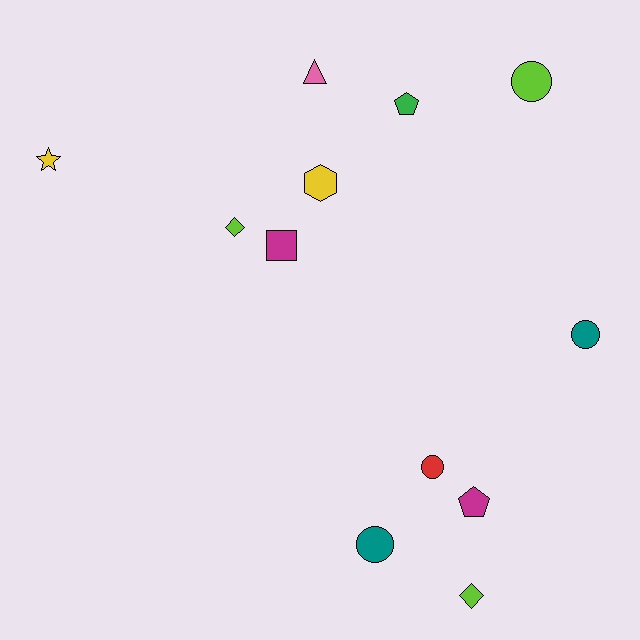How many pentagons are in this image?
There are 2 pentagons.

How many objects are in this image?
There are 12 objects.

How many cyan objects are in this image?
There are no cyan objects.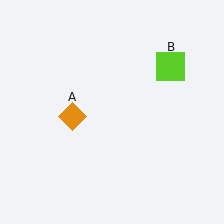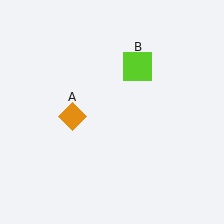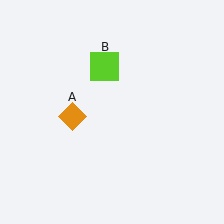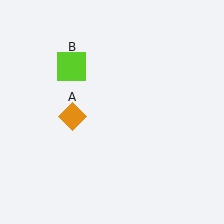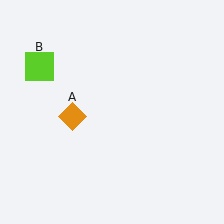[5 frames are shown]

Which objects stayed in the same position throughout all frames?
Orange diamond (object A) remained stationary.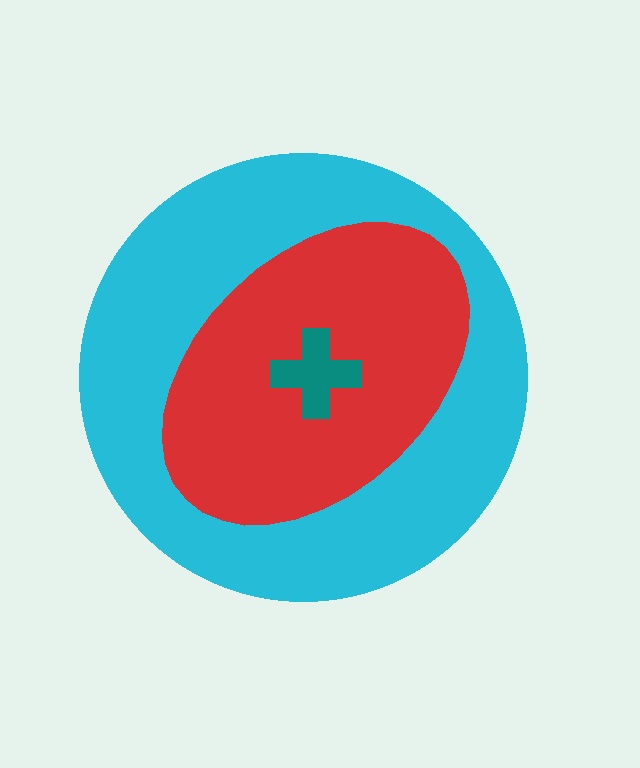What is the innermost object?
The teal cross.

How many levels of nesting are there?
3.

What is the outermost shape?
The cyan circle.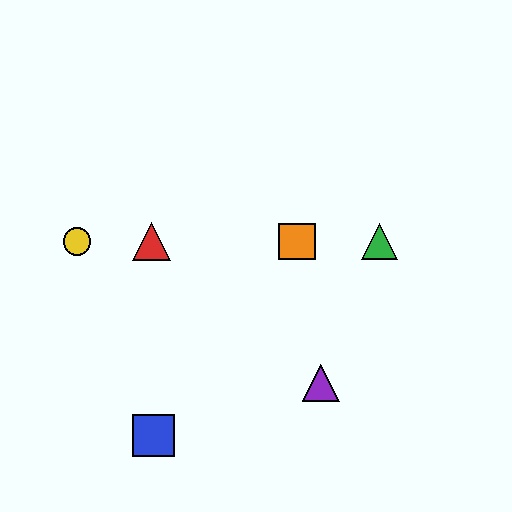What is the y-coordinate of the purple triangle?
The purple triangle is at y≈383.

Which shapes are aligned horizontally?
The red triangle, the green triangle, the yellow circle, the orange square are aligned horizontally.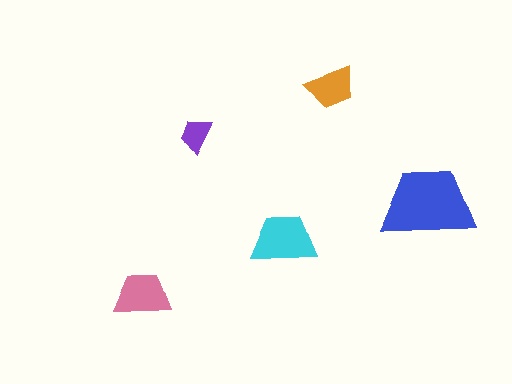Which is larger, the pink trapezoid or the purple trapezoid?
The pink one.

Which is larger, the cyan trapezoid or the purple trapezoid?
The cyan one.